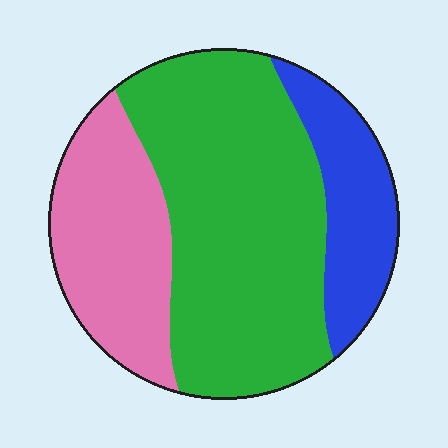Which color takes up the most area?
Green, at roughly 55%.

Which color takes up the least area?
Blue, at roughly 20%.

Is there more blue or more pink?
Pink.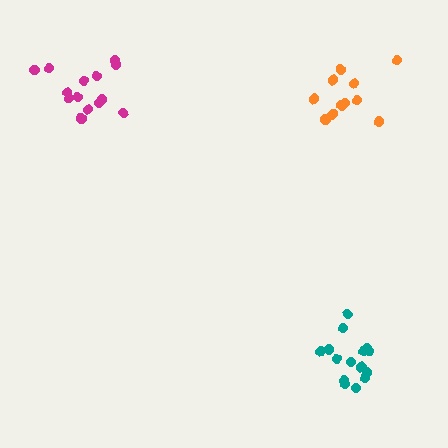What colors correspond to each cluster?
The clusters are colored: orange, teal, magenta.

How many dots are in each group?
Group 1: 12 dots, Group 2: 16 dots, Group 3: 14 dots (42 total).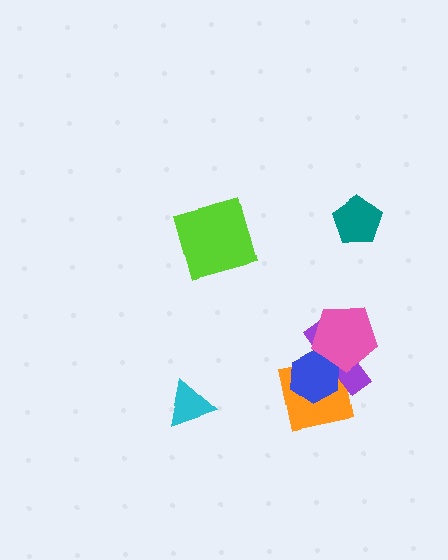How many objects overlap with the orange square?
2 objects overlap with the orange square.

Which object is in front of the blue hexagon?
The pink pentagon is in front of the blue hexagon.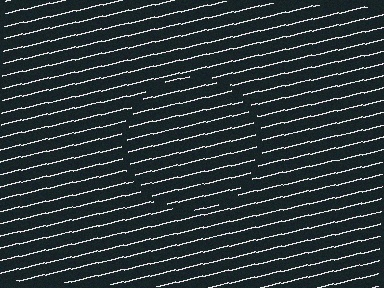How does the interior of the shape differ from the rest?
The interior of the shape contains the same grating, shifted by half a period — the contour is defined by the phase discontinuity where line-ends from the inner and outer gratings abut.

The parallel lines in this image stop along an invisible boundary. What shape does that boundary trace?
An illusory circle. The interior of the shape contains the same grating, shifted by half a period — the contour is defined by the phase discontinuity where line-ends from the inner and outer gratings abut.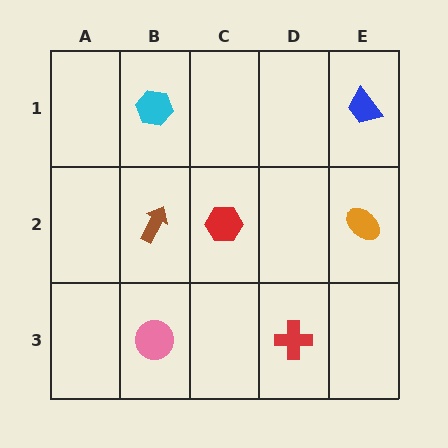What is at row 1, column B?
A cyan hexagon.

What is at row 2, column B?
A brown arrow.